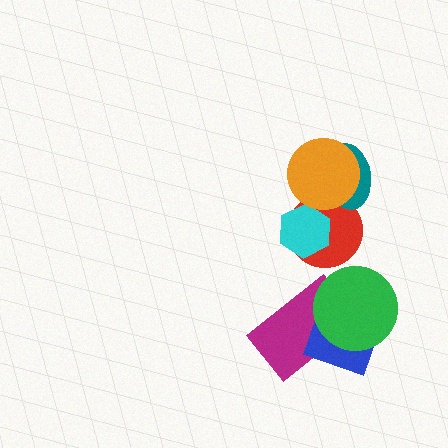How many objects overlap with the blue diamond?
2 objects overlap with the blue diamond.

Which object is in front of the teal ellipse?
The orange circle is in front of the teal ellipse.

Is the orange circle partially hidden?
No, no other shape covers it.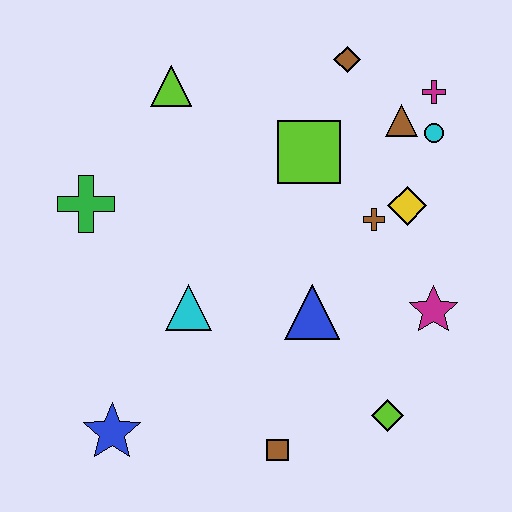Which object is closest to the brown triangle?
The cyan circle is closest to the brown triangle.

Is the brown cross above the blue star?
Yes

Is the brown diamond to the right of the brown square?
Yes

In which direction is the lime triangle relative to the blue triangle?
The lime triangle is above the blue triangle.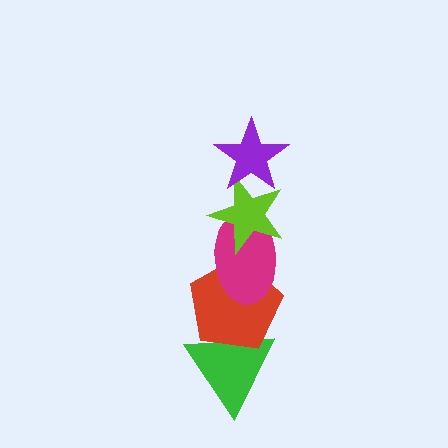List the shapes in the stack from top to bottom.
From top to bottom: the purple star, the lime star, the magenta ellipse, the red pentagon, the green triangle.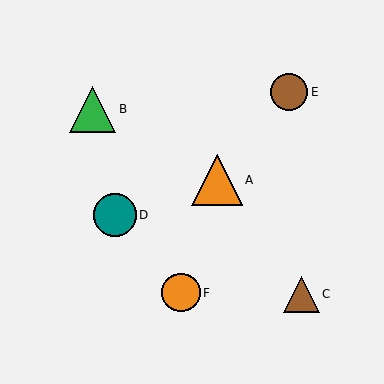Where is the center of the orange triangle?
The center of the orange triangle is at (217, 180).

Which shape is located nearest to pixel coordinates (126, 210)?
The teal circle (labeled D) at (115, 215) is nearest to that location.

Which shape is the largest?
The orange triangle (labeled A) is the largest.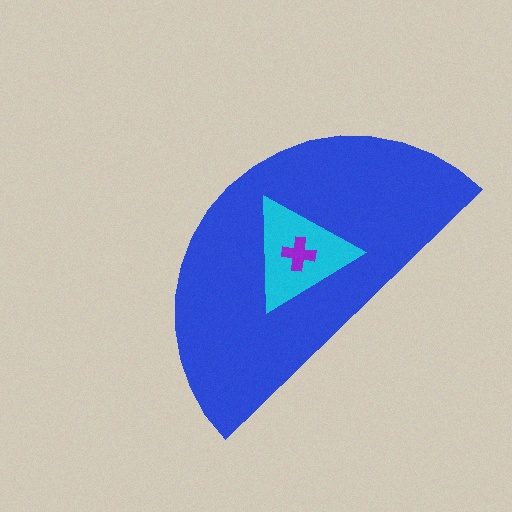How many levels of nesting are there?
3.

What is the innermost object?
The purple cross.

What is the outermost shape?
The blue semicircle.